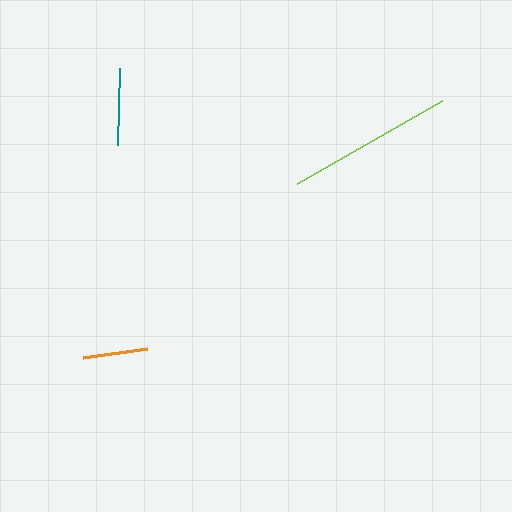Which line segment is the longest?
The lime line is the longest at approximately 167 pixels.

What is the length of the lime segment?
The lime segment is approximately 167 pixels long.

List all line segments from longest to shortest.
From longest to shortest: lime, teal, orange.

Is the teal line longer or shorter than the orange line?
The teal line is longer than the orange line.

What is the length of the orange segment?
The orange segment is approximately 65 pixels long.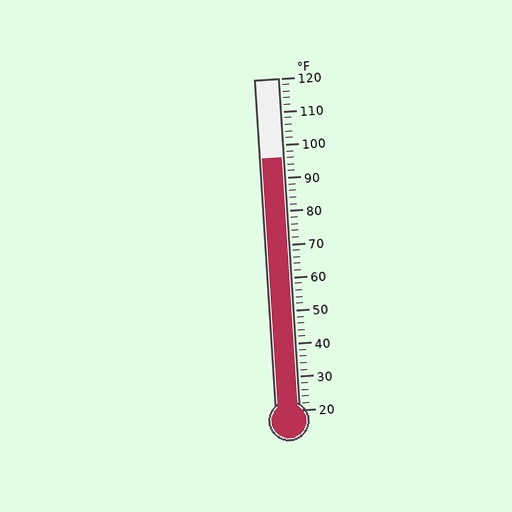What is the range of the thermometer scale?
The thermometer scale ranges from 20°F to 120°F.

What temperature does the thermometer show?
The thermometer shows approximately 96°F.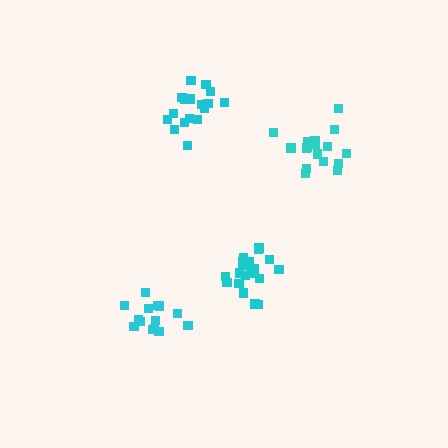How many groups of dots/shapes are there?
There are 4 groups.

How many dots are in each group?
Group 1: 17 dots, Group 2: 14 dots, Group 3: 20 dots, Group 4: 17 dots (68 total).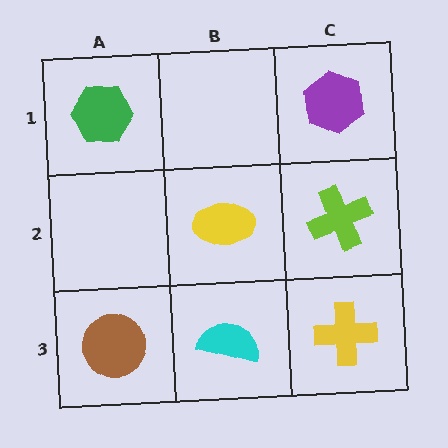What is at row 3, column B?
A cyan semicircle.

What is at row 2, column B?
A yellow ellipse.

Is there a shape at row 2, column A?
No, that cell is empty.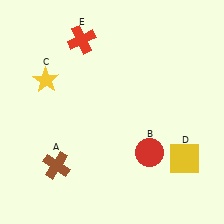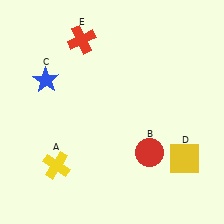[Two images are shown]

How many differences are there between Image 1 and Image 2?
There are 2 differences between the two images.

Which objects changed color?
A changed from brown to yellow. C changed from yellow to blue.